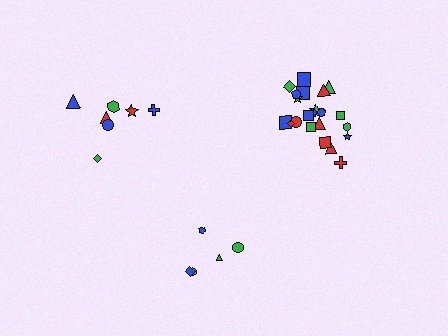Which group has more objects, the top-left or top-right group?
The top-right group.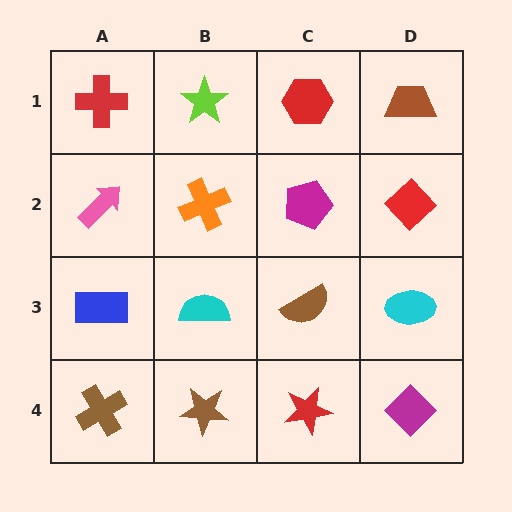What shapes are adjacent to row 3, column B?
An orange cross (row 2, column B), a brown star (row 4, column B), a blue rectangle (row 3, column A), a brown semicircle (row 3, column C).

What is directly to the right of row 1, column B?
A red hexagon.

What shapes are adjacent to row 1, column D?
A red diamond (row 2, column D), a red hexagon (row 1, column C).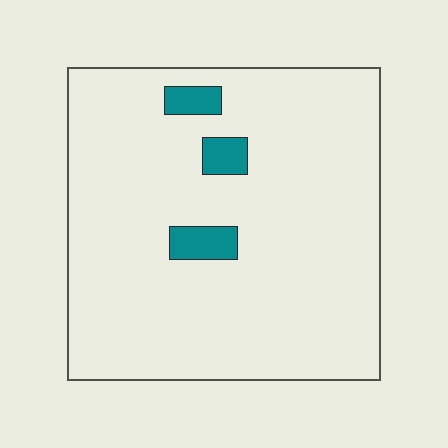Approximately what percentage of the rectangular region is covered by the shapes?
Approximately 5%.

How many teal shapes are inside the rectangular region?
3.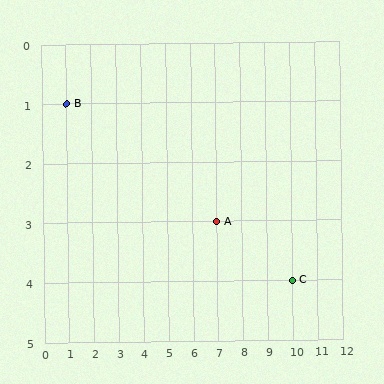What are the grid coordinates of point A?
Point A is at grid coordinates (7, 3).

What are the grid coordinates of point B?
Point B is at grid coordinates (1, 1).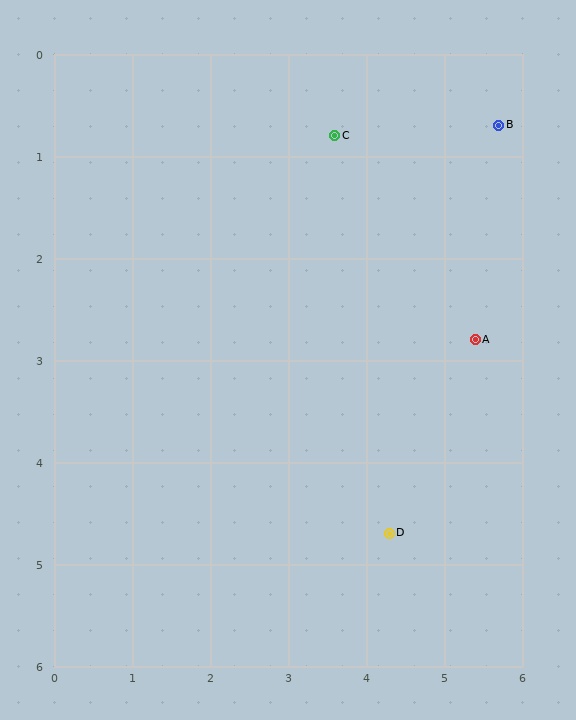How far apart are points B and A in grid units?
Points B and A are about 2.1 grid units apart.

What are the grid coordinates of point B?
Point B is at approximately (5.7, 0.7).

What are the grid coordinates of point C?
Point C is at approximately (3.6, 0.8).